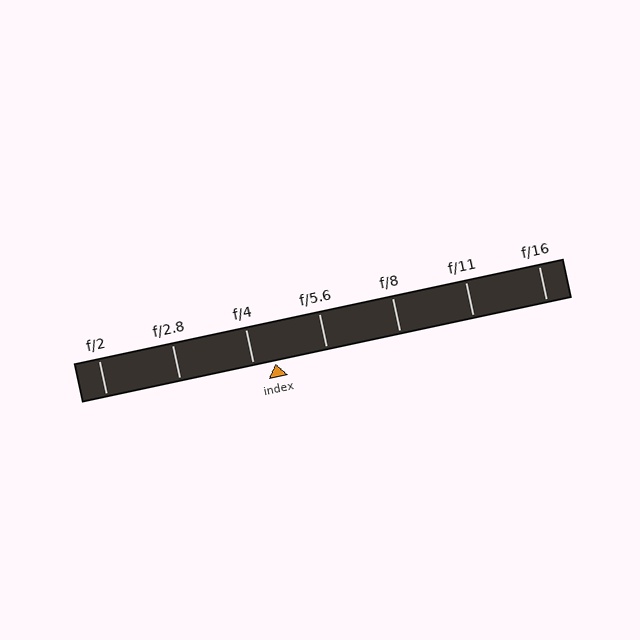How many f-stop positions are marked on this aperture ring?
There are 7 f-stop positions marked.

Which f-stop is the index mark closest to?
The index mark is closest to f/4.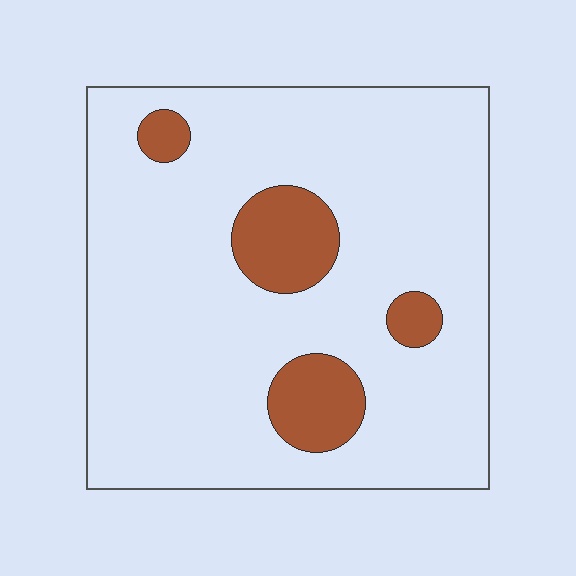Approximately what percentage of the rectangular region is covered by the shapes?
Approximately 15%.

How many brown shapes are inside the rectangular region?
4.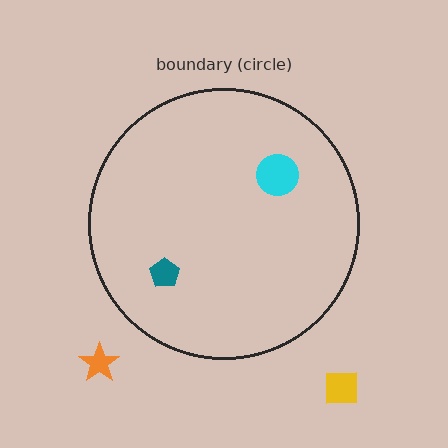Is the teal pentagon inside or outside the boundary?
Inside.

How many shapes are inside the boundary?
2 inside, 2 outside.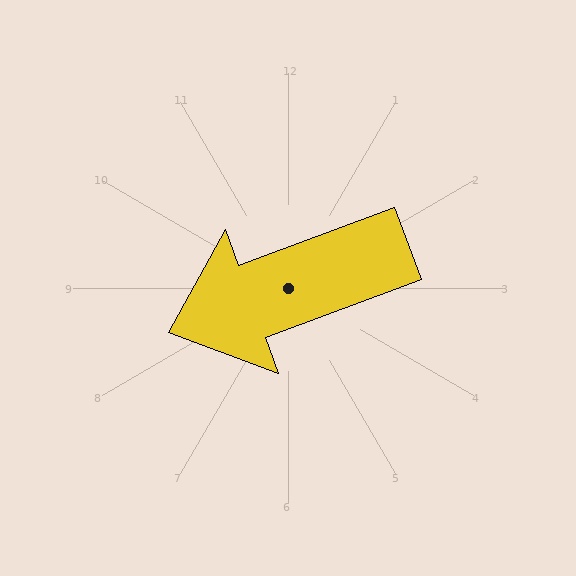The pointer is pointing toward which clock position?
Roughly 8 o'clock.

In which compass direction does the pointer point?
West.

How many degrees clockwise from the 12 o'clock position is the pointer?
Approximately 250 degrees.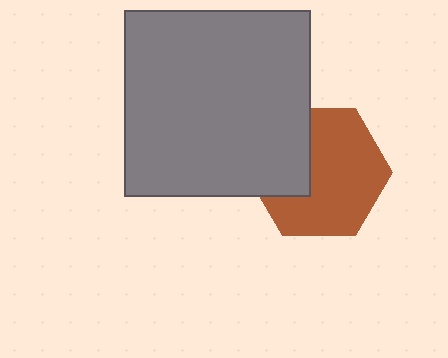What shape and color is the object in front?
The object in front is a gray square.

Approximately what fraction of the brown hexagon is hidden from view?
Roughly 32% of the brown hexagon is hidden behind the gray square.